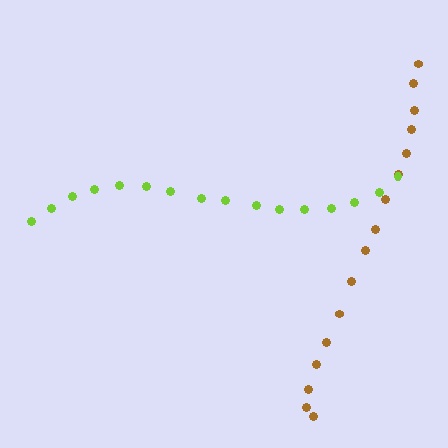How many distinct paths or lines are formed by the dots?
There are 2 distinct paths.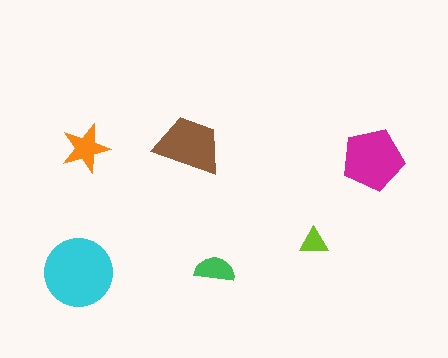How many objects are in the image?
There are 6 objects in the image.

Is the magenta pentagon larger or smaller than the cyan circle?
Smaller.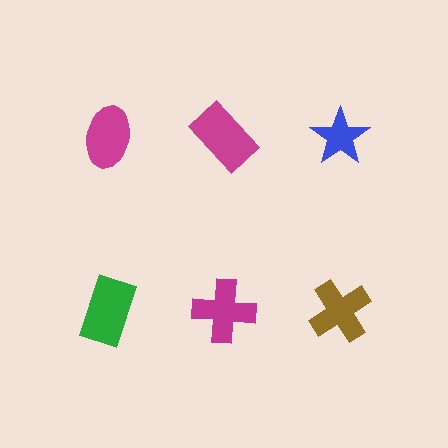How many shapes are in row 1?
3 shapes.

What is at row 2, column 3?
A brown cross.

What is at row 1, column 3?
A blue star.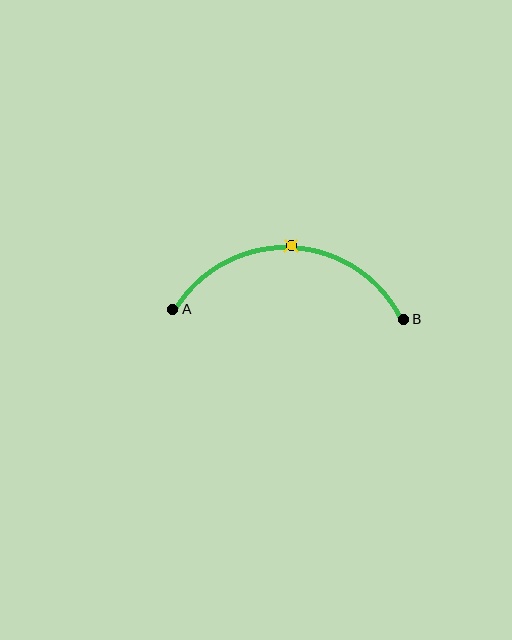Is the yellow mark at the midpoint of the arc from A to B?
Yes. The yellow mark lies on the arc at equal arc-length from both A and B — it is the arc midpoint.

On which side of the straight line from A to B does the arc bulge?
The arc bulges above the straight line connecting A and B.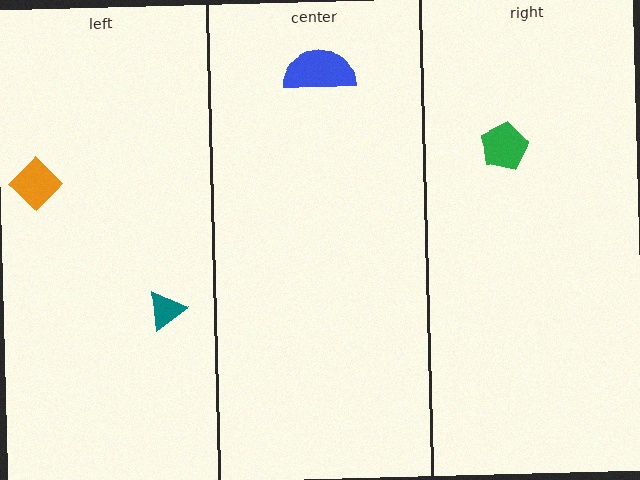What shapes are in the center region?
The blue semicircle.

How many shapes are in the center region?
1.